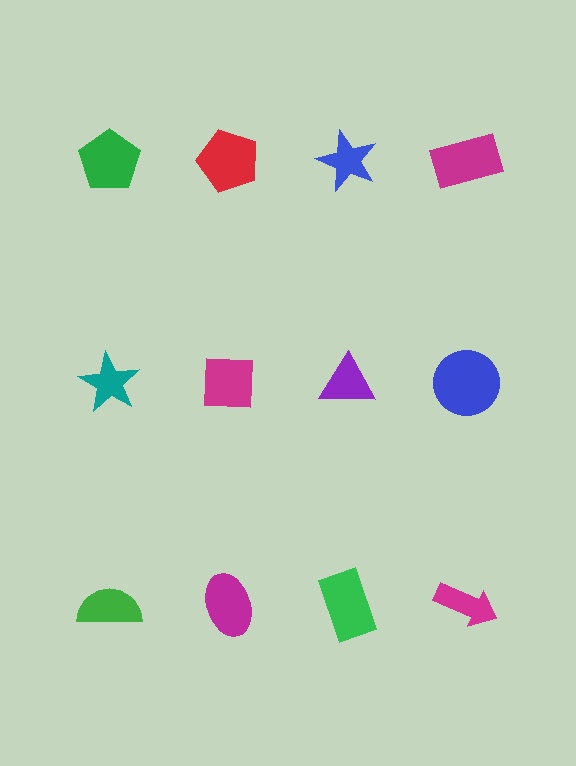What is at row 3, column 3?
A green rectangle.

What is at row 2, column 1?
A teal star.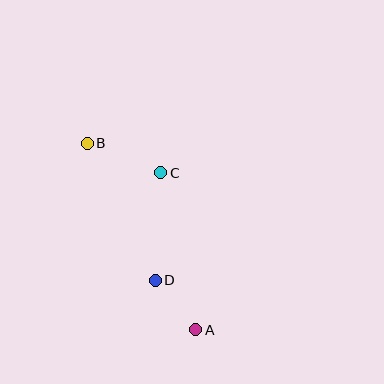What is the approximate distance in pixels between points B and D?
The distance between B and D is approximately 153 pixels.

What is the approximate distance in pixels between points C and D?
The distance between C and D is approximately 108 pixels.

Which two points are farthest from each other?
Points A and B are farthest from each other.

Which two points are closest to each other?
Points A and D are closest to each other.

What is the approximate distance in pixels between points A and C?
The distance between A and C is approximately 161 pixels.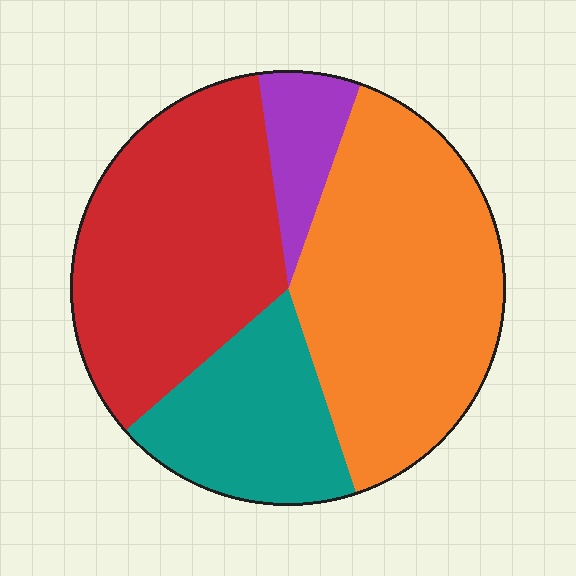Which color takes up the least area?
Purple, at roughly 10%.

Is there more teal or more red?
Red.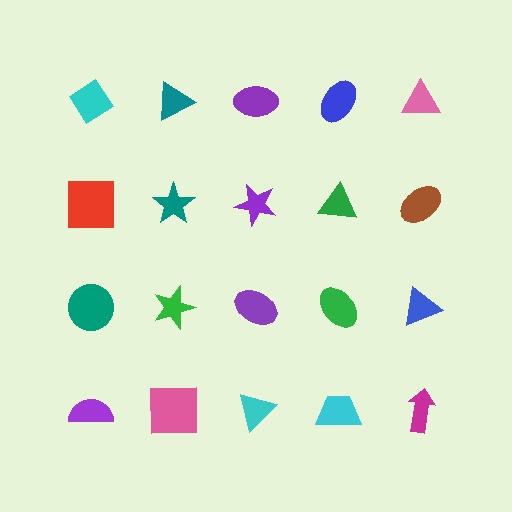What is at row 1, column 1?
A cyan diamond.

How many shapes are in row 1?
5 shapes.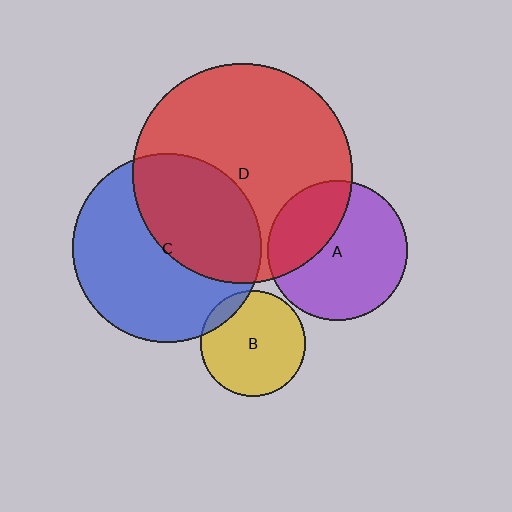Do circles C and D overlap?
Yes.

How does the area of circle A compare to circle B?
Approximately 1.8 times.